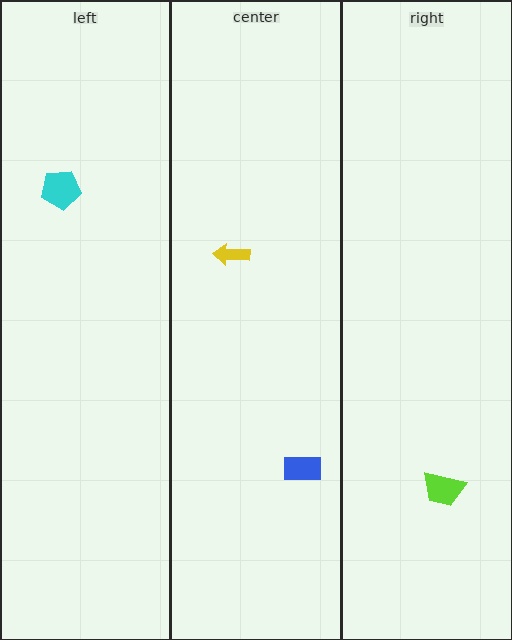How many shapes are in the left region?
1.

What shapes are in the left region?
The cyan pentagon.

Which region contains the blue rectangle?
The center region.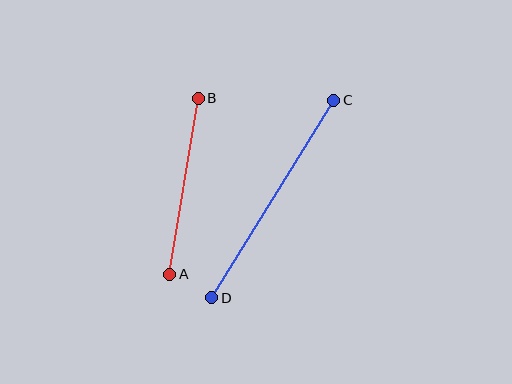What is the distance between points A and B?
The distance is approximately 178 pixels.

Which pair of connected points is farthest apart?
Points C and D are farthest apart.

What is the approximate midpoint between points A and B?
The midpoint is at approximately (184, 186) pixels.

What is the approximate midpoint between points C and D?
The midpoint is at approximately (273, 199) pixels.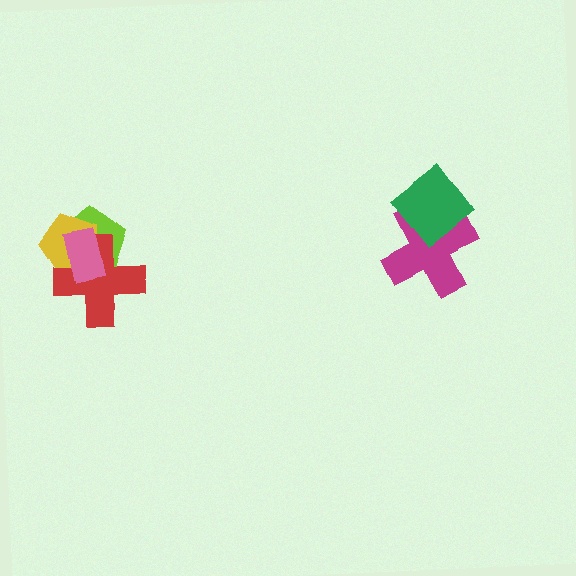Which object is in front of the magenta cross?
The green diamond is in front of the magenta cross.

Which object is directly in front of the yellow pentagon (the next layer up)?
The red cross is directly in front of the yellow pentagon.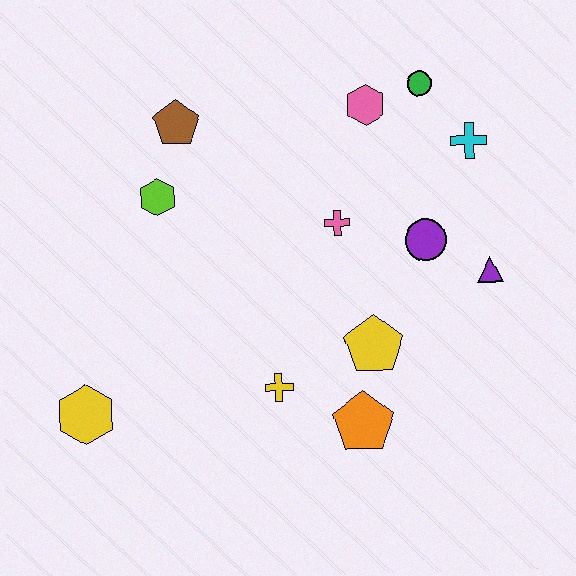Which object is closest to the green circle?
The pink hexagon is closest to the green circle.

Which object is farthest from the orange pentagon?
The brown pentagon is farthest from the orange pentagon.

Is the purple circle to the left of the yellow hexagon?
No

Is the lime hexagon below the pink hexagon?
Yes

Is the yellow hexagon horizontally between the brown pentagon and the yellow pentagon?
No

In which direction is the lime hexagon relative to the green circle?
The lime hexagon is to the left of the green circle.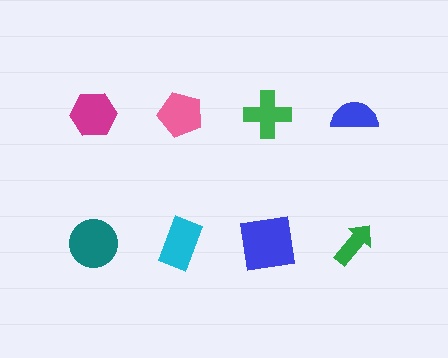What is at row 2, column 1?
A teal circle.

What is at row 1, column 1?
A magenta hexagon.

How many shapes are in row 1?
4 shapes.